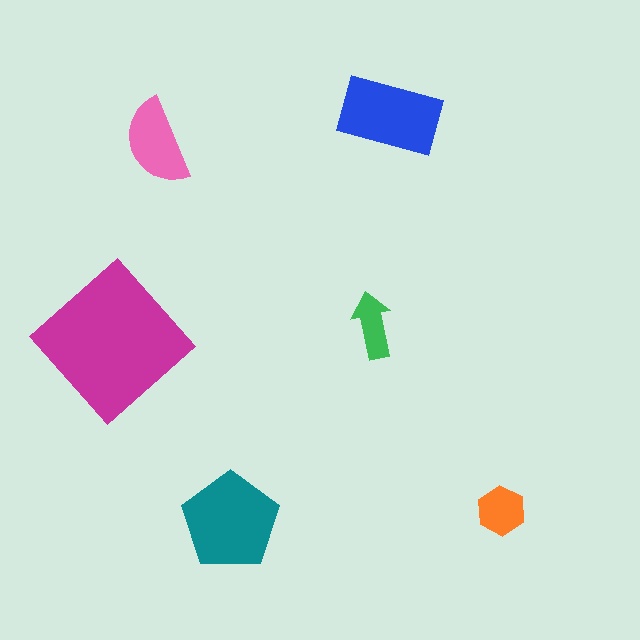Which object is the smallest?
The green arrow.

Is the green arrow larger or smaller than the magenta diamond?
Smaller.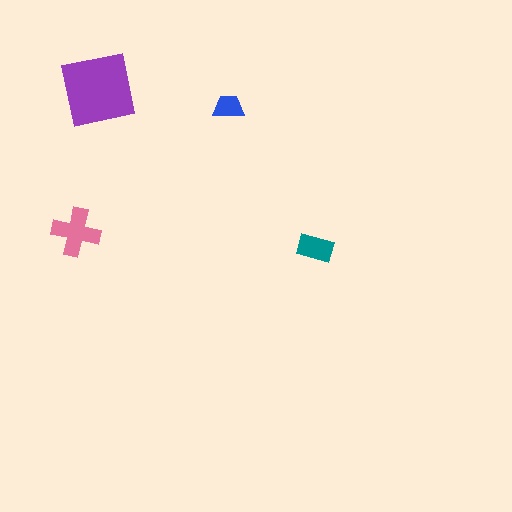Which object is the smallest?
The blue trapezoid.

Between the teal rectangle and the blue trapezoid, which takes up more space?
The teal rectangle.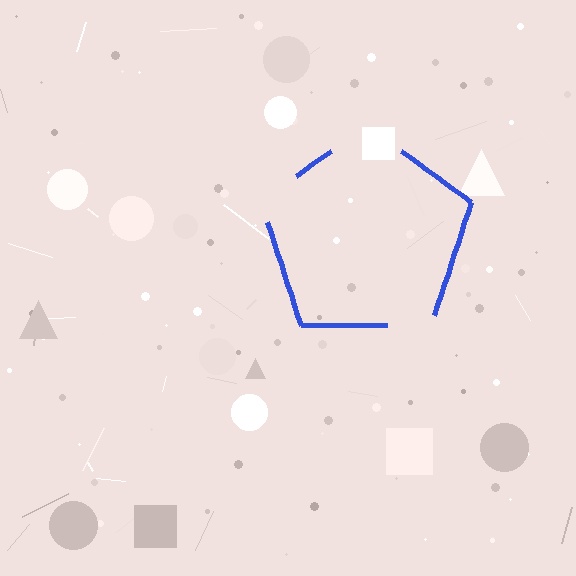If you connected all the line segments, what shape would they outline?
They would outline a pentagon.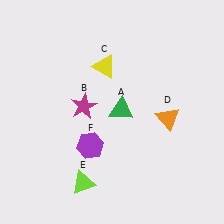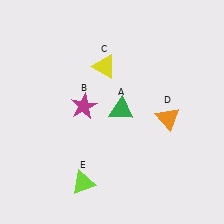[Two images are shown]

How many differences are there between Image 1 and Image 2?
There is 1 difference between the two images.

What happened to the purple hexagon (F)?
The purple hexagon (F) was removed in Image 2. It was in the bottom-left area of Image 1.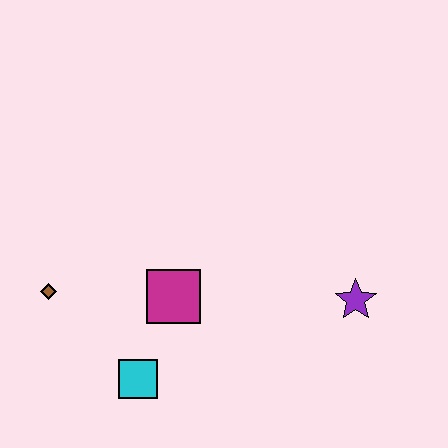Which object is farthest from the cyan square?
The purple star is farthest from the cyan square.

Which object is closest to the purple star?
The magenta square is closest to the purple star.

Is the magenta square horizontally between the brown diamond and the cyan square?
No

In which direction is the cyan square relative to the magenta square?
The cyan square is below the magenta square.